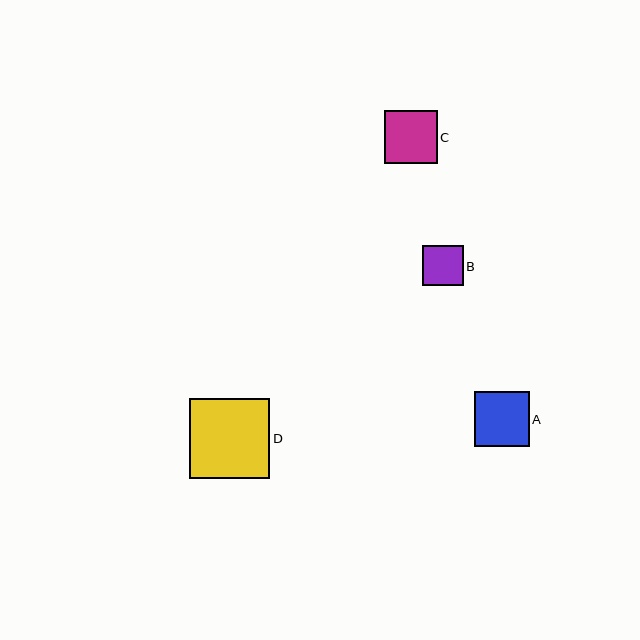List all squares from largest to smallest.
From largest to smallest: D, A, C, B.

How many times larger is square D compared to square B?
Square D is approximately 2.0 times the size of square B.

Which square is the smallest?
Square B is the smallest with a size of approximately 41 pixels.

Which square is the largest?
Square D is the largest with a size of approximately 80 pixels.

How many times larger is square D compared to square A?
Square D is approximately 1.5 times the size of square A.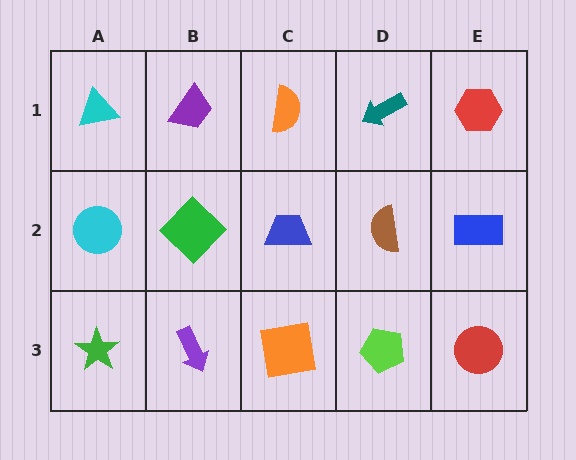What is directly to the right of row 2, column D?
A blue rectangle.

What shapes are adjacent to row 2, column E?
A red hexagon (row 1, column E), a red circle (row 3, column E), a brown semicircle (row 2, column D).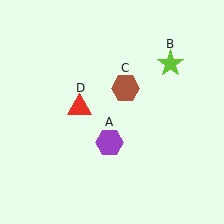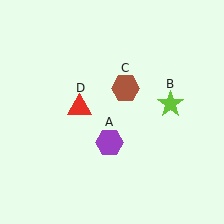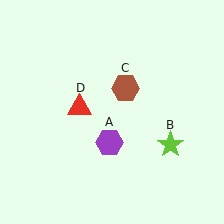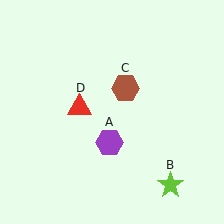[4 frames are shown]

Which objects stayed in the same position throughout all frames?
Purple hexagon (object A) and brown hexagon (object C) and red triangle (object D) remained stationary.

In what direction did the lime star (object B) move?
The lime star (object B) moved down.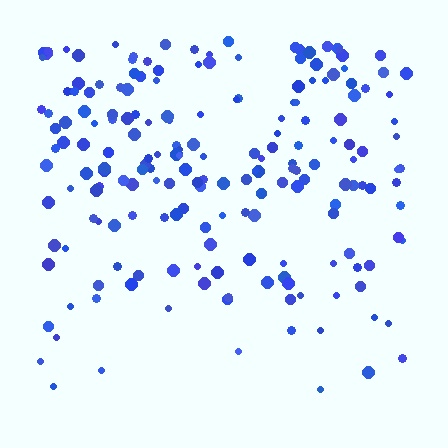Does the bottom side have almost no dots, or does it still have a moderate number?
Still a moderate number, just noticeably fewer than the top.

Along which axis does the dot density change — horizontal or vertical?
Vertical.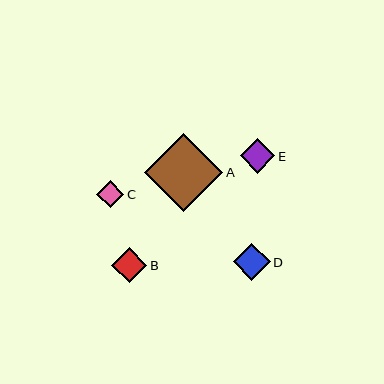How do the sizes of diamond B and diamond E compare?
Diamond B and diamond E are approximately the same size.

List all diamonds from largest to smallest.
From largest to smallest: A, D, B, E, C.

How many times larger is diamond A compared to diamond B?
Diamond A is approximately 2.2 times the size of diamond B.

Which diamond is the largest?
Diamond A is the largest with a size of approximately 78 pixels.